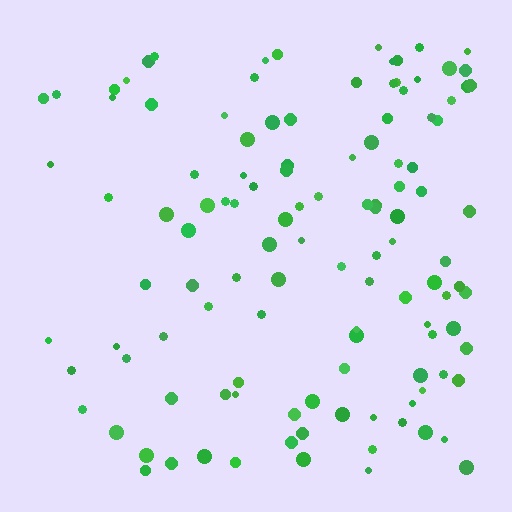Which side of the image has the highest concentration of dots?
The right.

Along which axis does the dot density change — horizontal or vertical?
Horizontal.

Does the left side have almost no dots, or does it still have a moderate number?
Still a moderate number, just noticeably fewer than the right.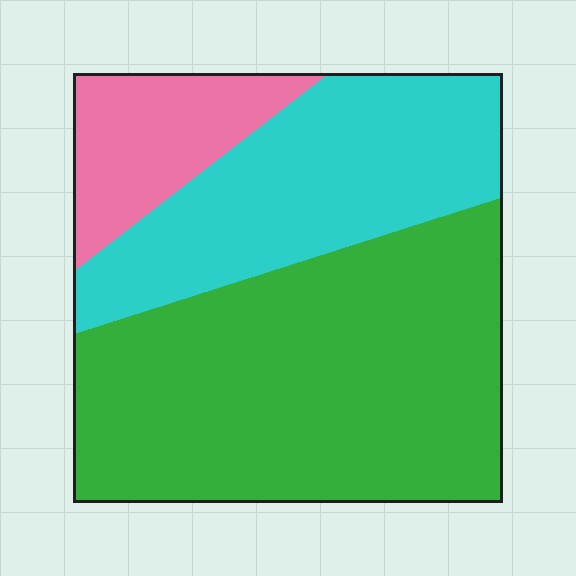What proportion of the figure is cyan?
Cyan takes up about one third (1/3) of the figure.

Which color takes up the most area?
Green, at roughly 55%.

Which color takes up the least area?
Pink, at roughly 15%.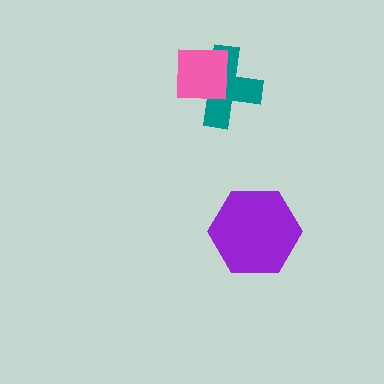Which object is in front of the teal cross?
The pink square is in front of the teal cross.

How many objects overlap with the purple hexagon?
0 objects overlap with the purple hexagon.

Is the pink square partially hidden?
No, no other shape covers it.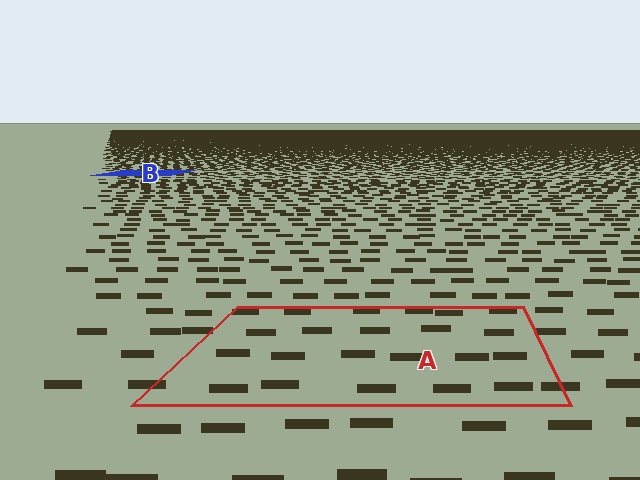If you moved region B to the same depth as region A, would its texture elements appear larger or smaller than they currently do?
They would appear larger. At a closer depth, the same texture elements are projected at a bigger on-screen size.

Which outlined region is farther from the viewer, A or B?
Region B is farther from the viewer — the texture elements inside it appear smaller and more densely packed.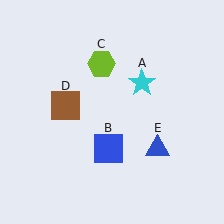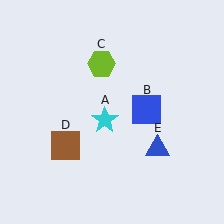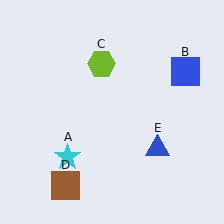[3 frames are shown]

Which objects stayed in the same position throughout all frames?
Lime hexagon (object C) and blue triangle (object E) remained stationary.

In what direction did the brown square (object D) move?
The brown square (object D) moved down.